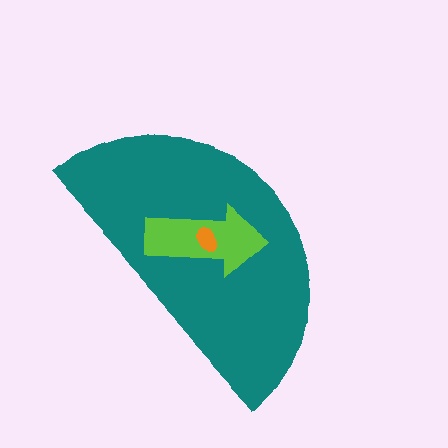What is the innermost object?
The orange ellipse.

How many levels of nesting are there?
3.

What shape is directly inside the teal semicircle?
The lime arrow.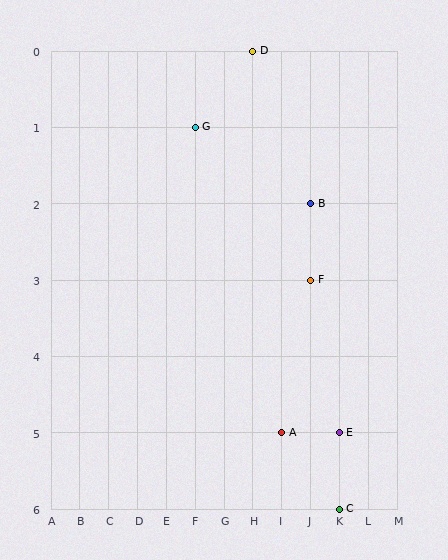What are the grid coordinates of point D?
Point D is at grid coordinates (H, 0).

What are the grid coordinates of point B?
Point B is at grid coordinates (J, 2).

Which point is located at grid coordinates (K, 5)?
Point E is at (K, 5).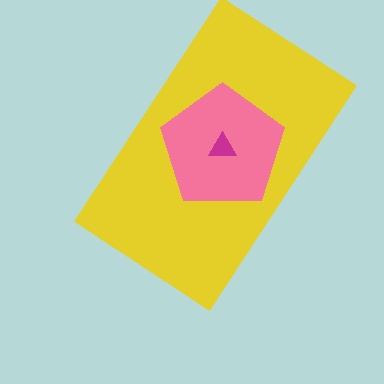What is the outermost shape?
The yellow rectangle.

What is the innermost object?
The magenta triangle.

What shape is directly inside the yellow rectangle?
The pink pentagon.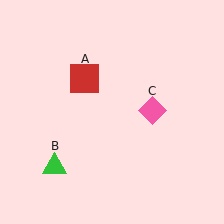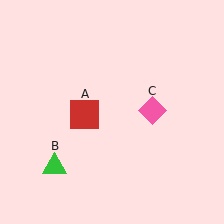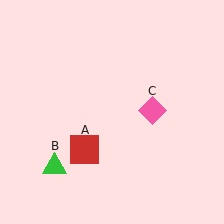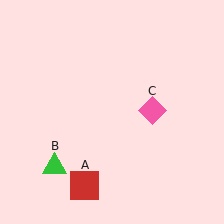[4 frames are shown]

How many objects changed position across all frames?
1 object changed position: red square (object A).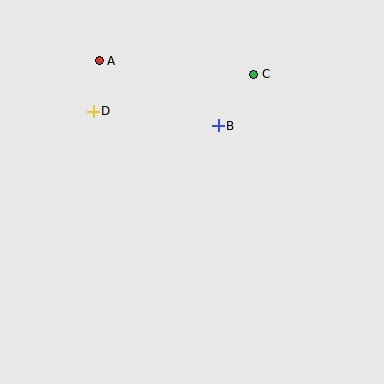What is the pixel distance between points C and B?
The distance between C and B is 63 pixels.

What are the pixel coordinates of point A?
Point A is at (99, 61).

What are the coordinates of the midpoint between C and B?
The midpoint between C and B is at (236, 100).